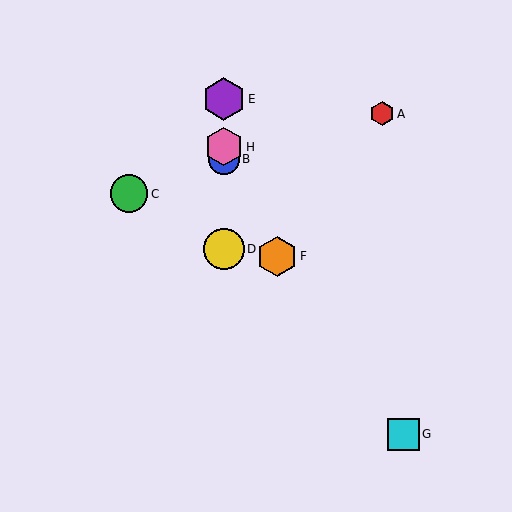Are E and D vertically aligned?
Yes, both are at x≈224.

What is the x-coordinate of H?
Object H is at x≈224.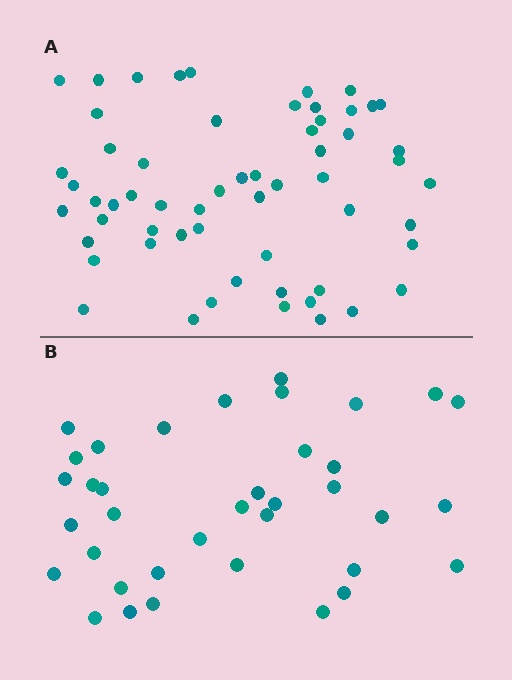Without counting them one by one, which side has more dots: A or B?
Region A (the top region) has more dots.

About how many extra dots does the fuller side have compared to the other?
Region A has approximately 20 more dots than region B.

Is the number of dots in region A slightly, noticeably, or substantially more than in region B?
Region A has substantially more. The ratio is roughly 1.6 to 1.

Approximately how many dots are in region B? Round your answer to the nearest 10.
About 40 dots. (The exact count is 37, which rounds to 40.)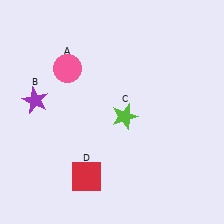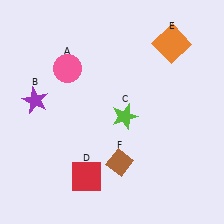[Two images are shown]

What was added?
An orange square (E), a brown diamond (F) were added in Image 2.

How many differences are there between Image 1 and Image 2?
There are 2 differences between the two images.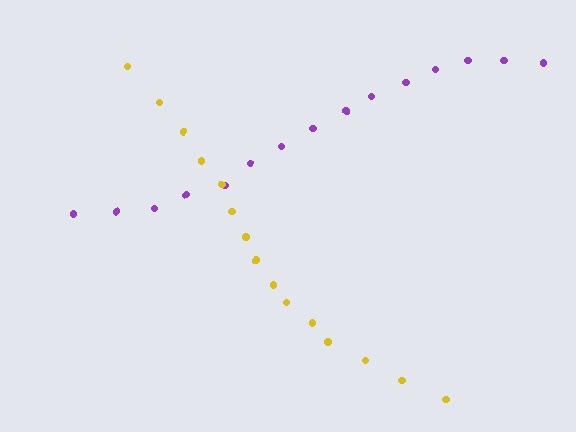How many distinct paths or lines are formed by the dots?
There are 2 distinct paths.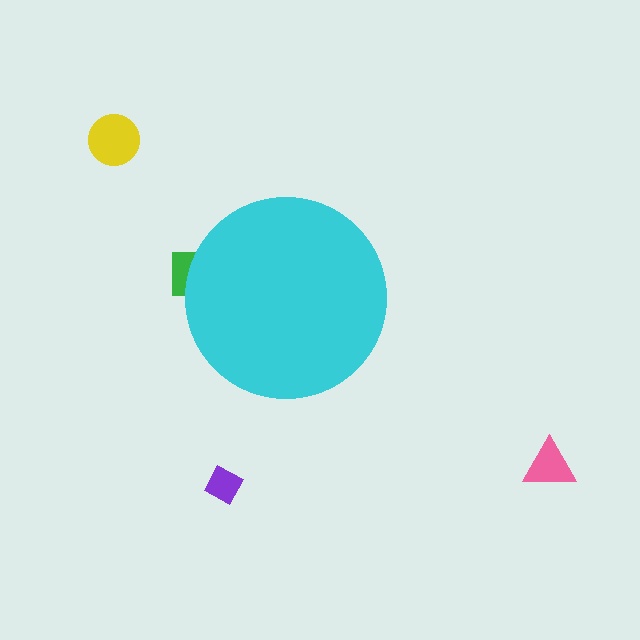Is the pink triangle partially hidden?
No, the pink triangle is fully visible.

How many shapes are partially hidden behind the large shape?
1 shape is partially hidden.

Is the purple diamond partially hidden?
No, the purple diamond is fully visible.